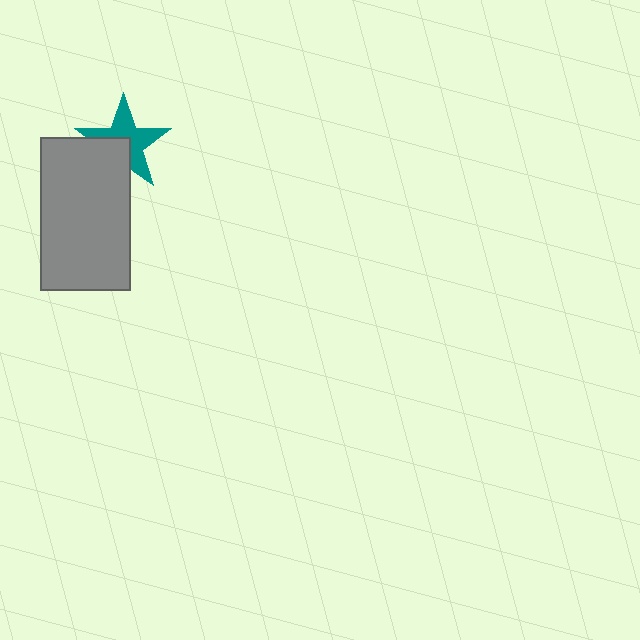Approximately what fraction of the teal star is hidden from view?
Roughly 37% of the teal star is hidden behind the gray rectangle.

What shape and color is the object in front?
The object in front is a gray rectangle.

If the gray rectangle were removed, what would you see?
You would see the complete teal star.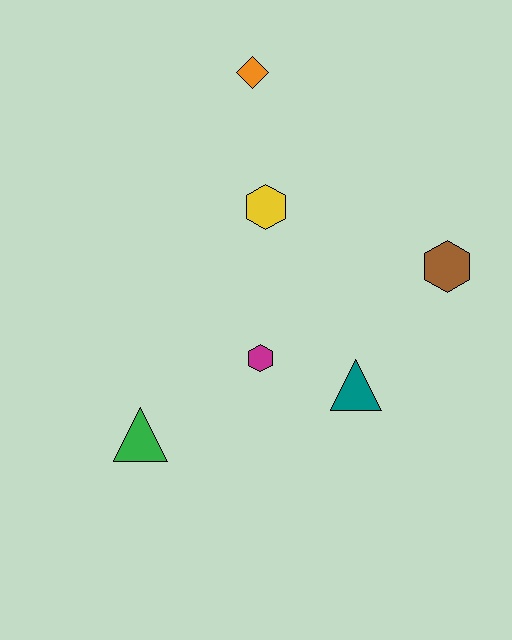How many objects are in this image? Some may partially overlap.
There are 6 objects.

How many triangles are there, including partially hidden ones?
There are 2 triangles.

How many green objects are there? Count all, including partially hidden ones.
There is 1 green object.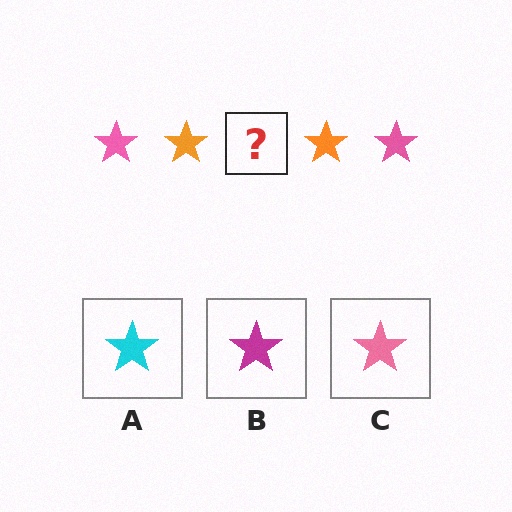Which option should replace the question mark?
Option C.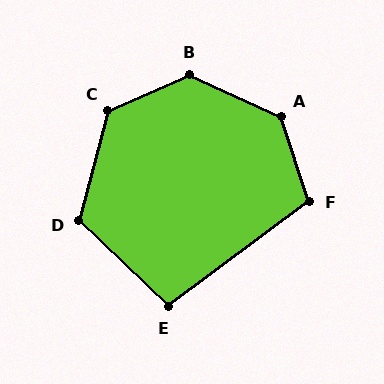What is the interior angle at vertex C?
Approximately 129 degrees (obtuse).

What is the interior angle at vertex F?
Approximately 109 degrees (obtuse).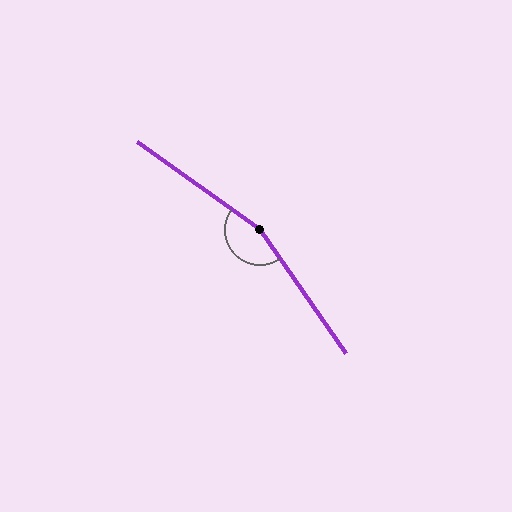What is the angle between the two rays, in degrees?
Approximately 160 degrees.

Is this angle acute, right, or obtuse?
It is obtuse.